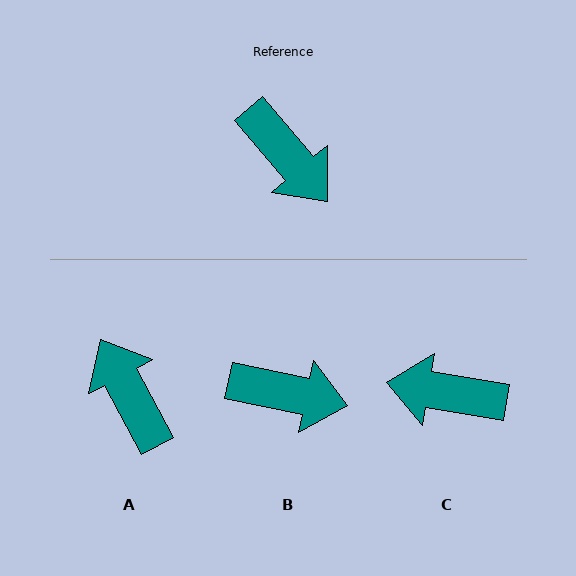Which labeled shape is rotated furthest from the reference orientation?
A, about 168 degrees away.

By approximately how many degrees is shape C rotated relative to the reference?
Approximately 140 degrees clockwise.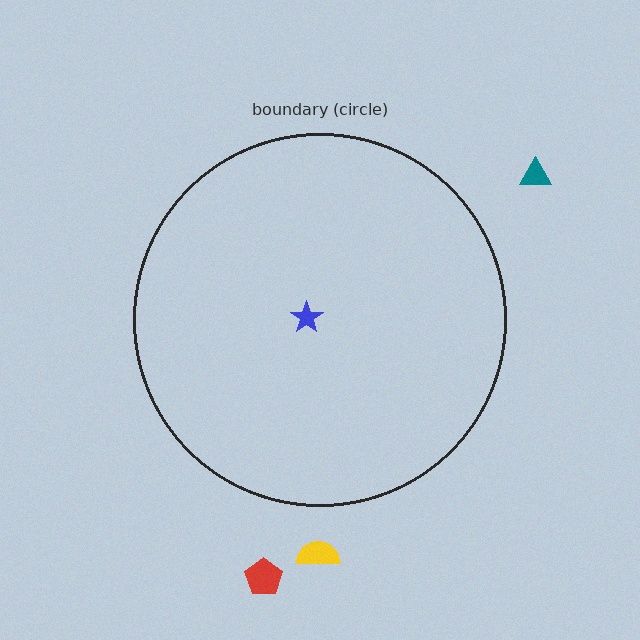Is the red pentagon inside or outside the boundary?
Outside.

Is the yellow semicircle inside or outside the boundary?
Outside.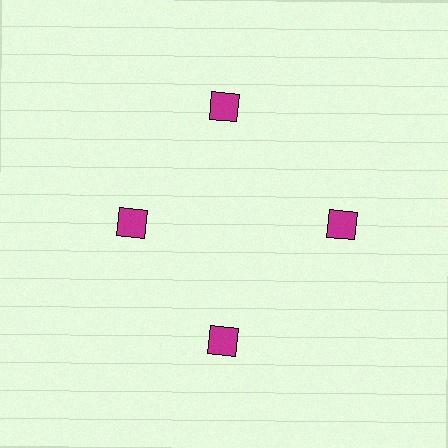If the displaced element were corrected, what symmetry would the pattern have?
It would have 4-fold rotational symmetry — the pattern would map onto itself every 90 degrees.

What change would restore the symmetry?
The symmetry would be restored by moving it outward, back onto the ring so that all 4 squares sit at equal angles and equal distance from the center.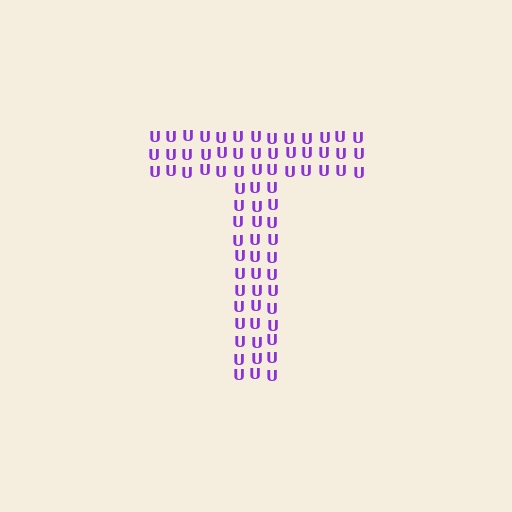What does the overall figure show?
The overall figure shows the letter T.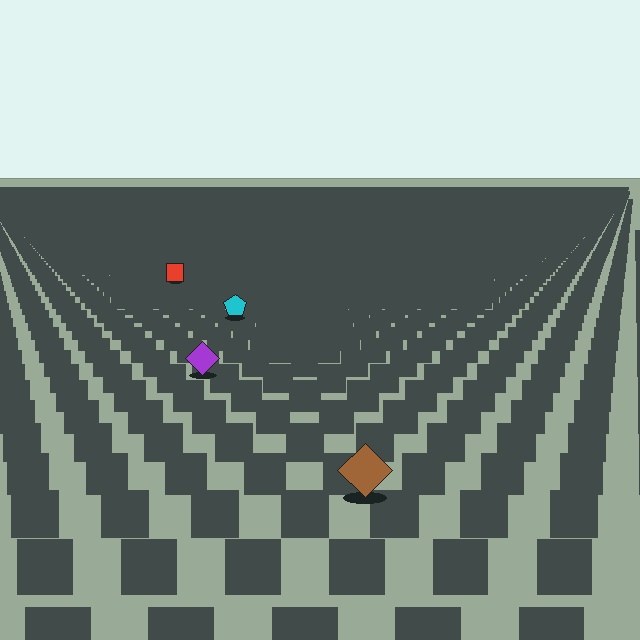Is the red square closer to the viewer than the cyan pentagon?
No. The cyan pentagon is closer — you can tell from the texture gradient: the ground texture is coarser near it.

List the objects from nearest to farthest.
From nearest to farthest: the brown diamond, the purple diamond, the cyan pentagon, the red square.